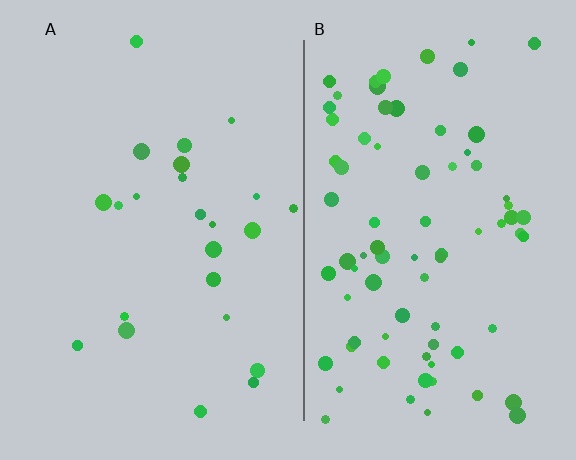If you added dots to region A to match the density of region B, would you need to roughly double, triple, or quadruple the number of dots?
Approximately triple.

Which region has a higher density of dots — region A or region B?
B (the right).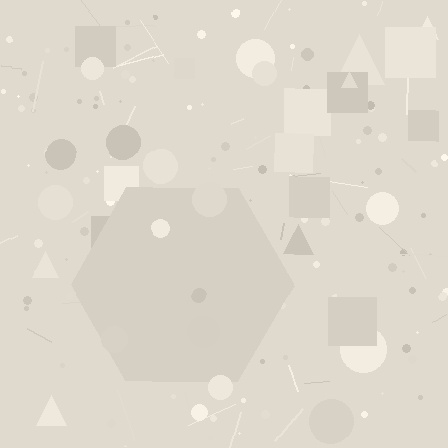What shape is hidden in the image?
A hexagon is hidden in the image.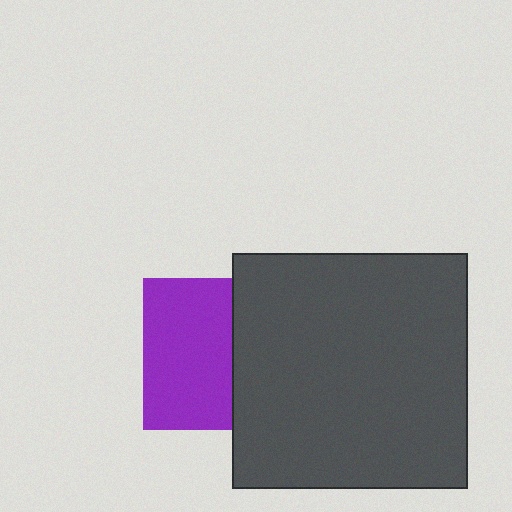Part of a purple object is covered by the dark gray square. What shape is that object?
It is a square.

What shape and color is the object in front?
The object in front is a dark gray square.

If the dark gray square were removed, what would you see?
You would see the complete purple square.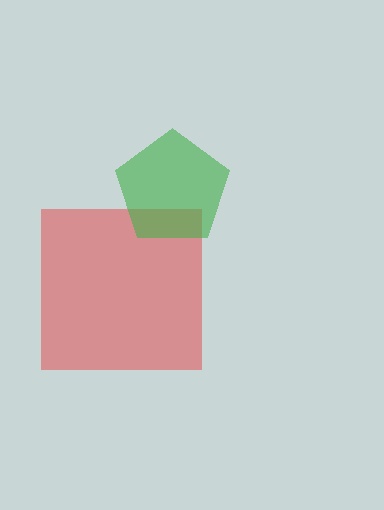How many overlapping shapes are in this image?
There are 2 overlapping shapes in the image.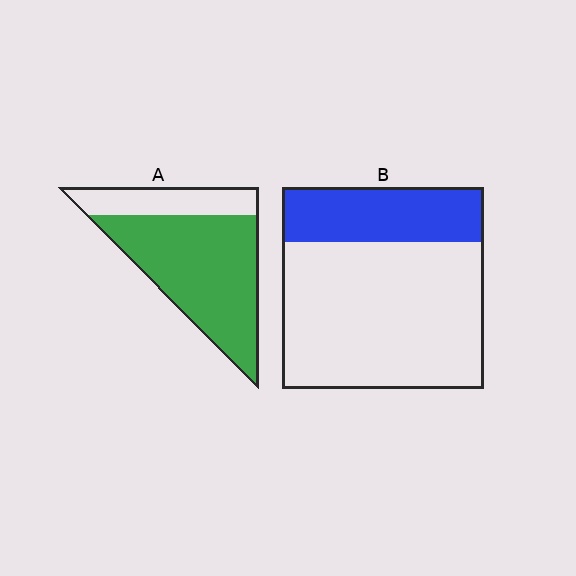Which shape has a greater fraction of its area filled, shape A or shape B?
Shape A.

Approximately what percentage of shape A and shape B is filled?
A is approximately 75% and B is approximately 25%.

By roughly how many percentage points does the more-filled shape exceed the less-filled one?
By roughly 45 percentage points (A over B).